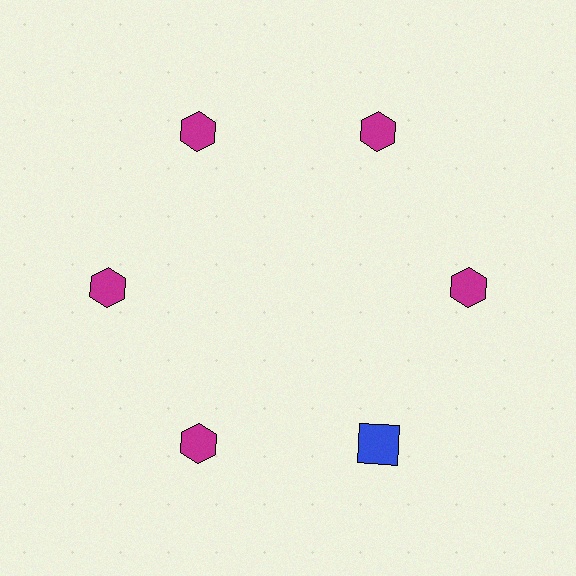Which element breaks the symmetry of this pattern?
The blue square at roughly the 5 o'clock position breaks the symmetry. All other shapes are magenta hexagons.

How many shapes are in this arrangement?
There are 6 shapes arranged in a ring pattern.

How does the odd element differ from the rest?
It differs in both color (blue instead of magenta) and shape (square instead of hexagon).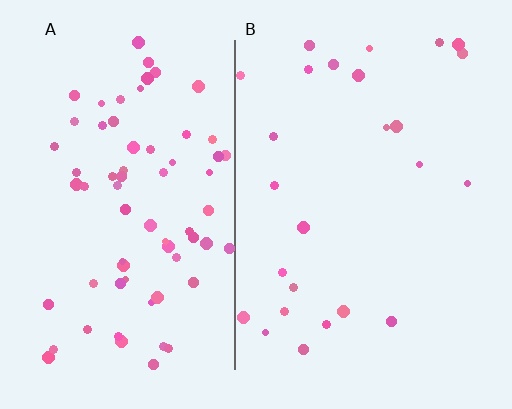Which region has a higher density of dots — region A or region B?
A (the left).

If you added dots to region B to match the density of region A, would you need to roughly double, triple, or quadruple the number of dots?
Approximately triple.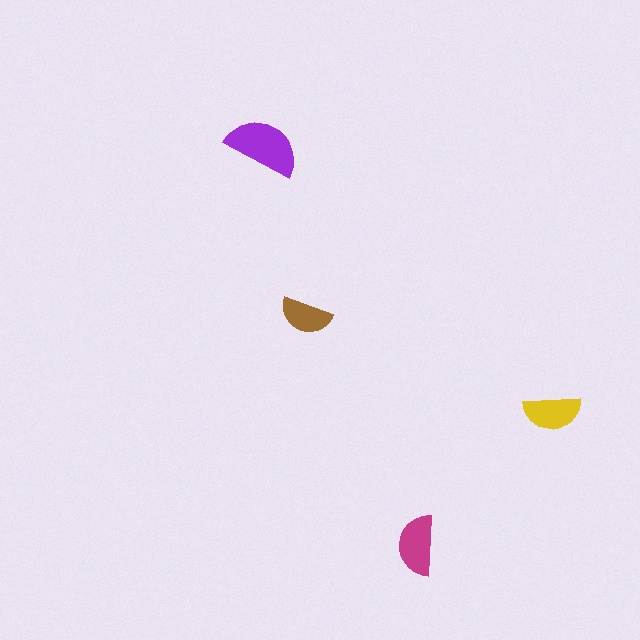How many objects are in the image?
There are 4 objects in the image.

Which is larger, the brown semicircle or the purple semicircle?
The purple one.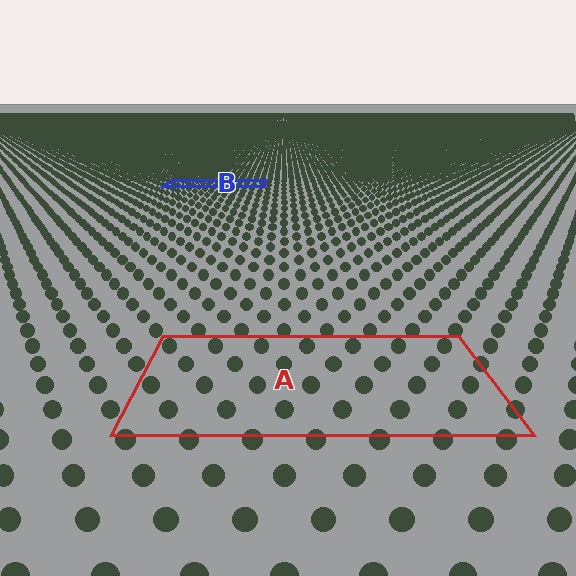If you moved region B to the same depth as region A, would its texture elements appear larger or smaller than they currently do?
They would appear larger. At a closer depth, the same texture elements are projected at a bigger on-screen size.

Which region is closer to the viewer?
Region A is closer. The texture elements there are larger and more spread out.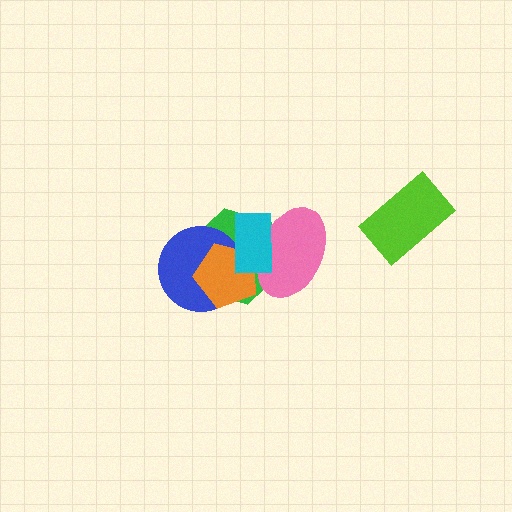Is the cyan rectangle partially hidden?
No, no other shape covers it.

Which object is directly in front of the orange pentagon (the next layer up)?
The pink ellipse is directly in front of the orange pentagon.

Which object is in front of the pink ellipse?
The cyan rectangle is in front of the pink ellipse.